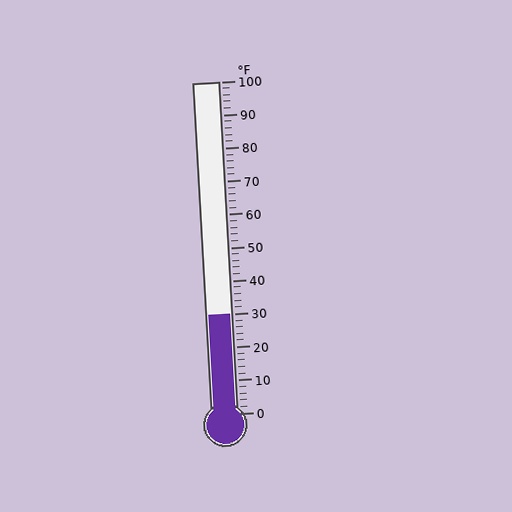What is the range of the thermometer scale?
The thermometer scale ranges from 0°F to 100°F.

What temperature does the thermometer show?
The thermometer shows approximately 30°F.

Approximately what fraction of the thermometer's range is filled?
The thermometer is filled to approximately 30% of its range.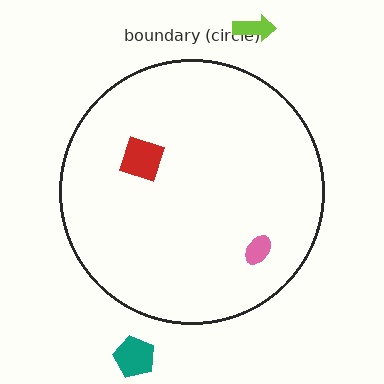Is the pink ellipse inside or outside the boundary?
Inside.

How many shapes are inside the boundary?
2 inside, 2 outside.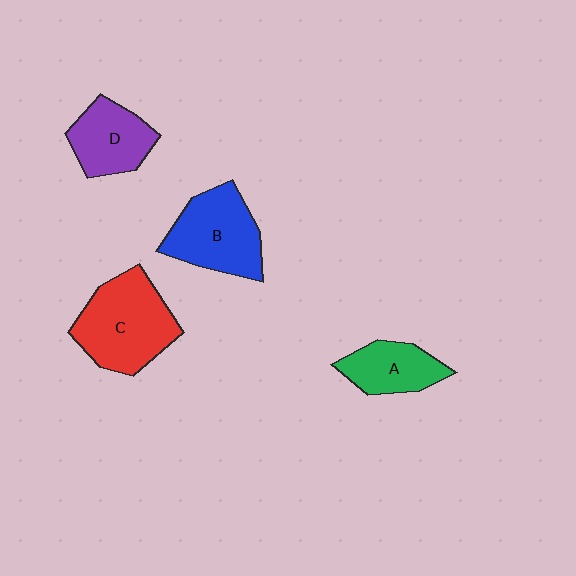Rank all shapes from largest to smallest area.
From largest to smallest: C (red), B (blue), D (purple), A (green).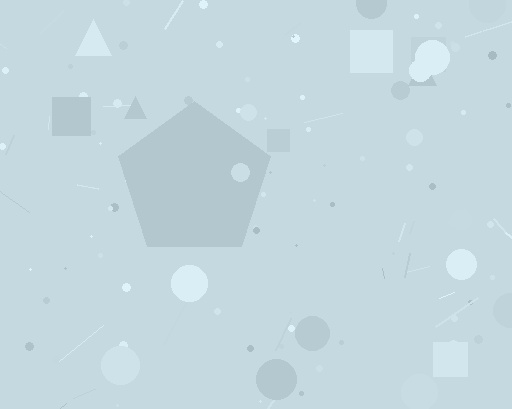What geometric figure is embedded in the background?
A pentagon is embedded in the background.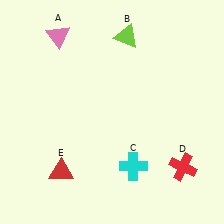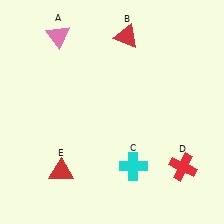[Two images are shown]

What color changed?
The triangle (B) changed from lime in Image 1 to red in Image 2.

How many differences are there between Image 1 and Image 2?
There is 1 difference between the two images.